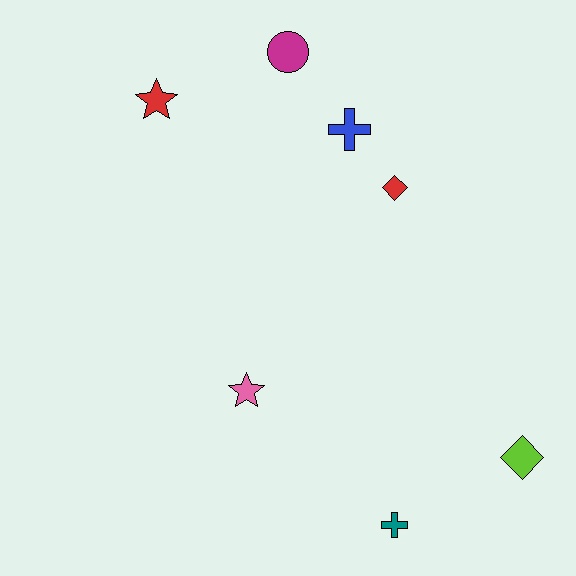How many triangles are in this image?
There are no triangles.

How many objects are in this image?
There are 7 objects.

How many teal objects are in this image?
There is 1 teal object.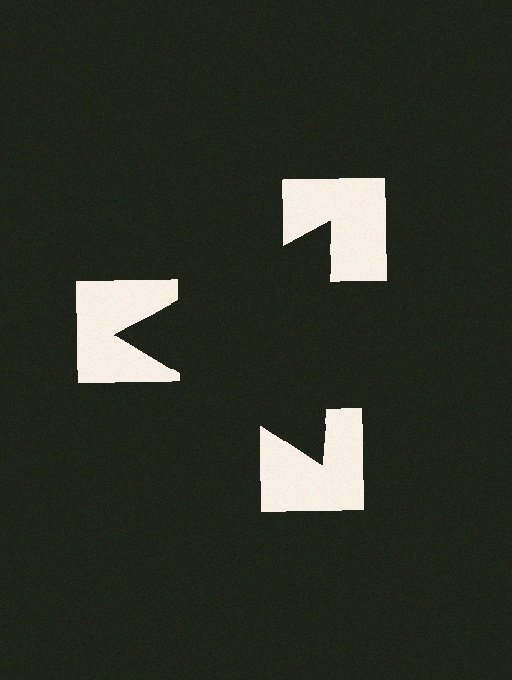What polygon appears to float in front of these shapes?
An illusory triangle — its edges are inferred from the aligned wedge cuts in the notched squares, not physically drawn.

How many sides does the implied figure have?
3 sides.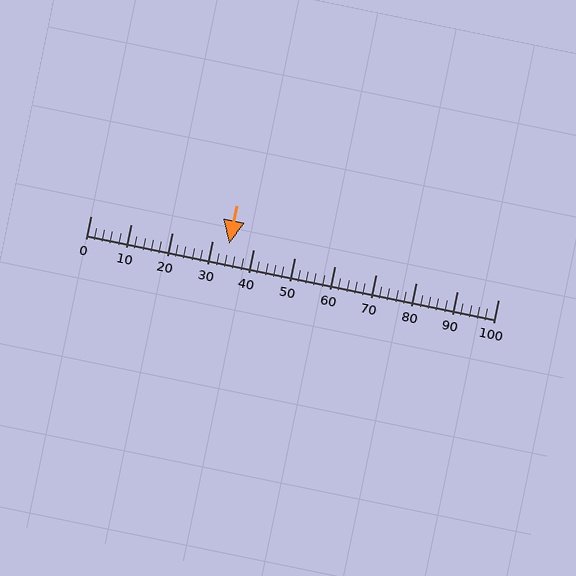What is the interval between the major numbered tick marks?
The major tick marks are spaced 10 units apart.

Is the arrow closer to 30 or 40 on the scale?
The arrow is closer to 30.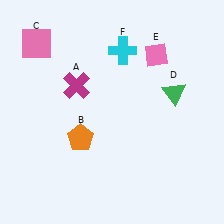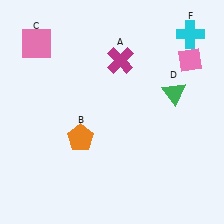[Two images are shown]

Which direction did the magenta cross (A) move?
The magenta cross (A) moved right.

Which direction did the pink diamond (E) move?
The pink diamond (E) moved right.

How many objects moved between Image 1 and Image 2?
3 objects moved between the two images.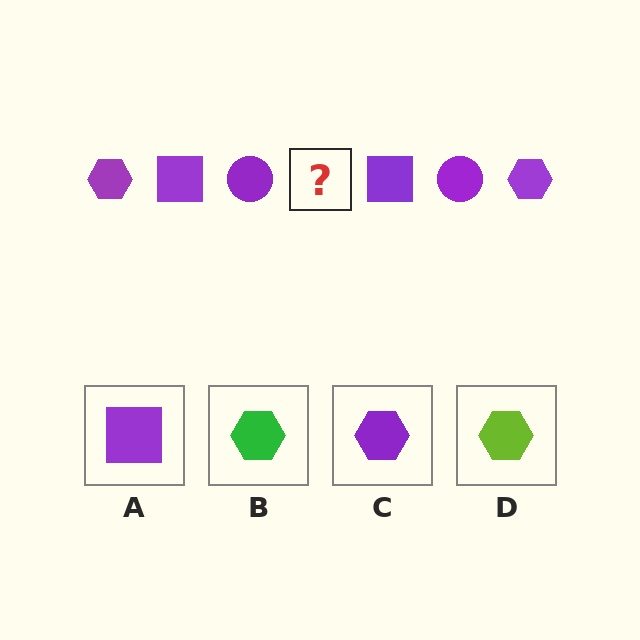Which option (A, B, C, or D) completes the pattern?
C.